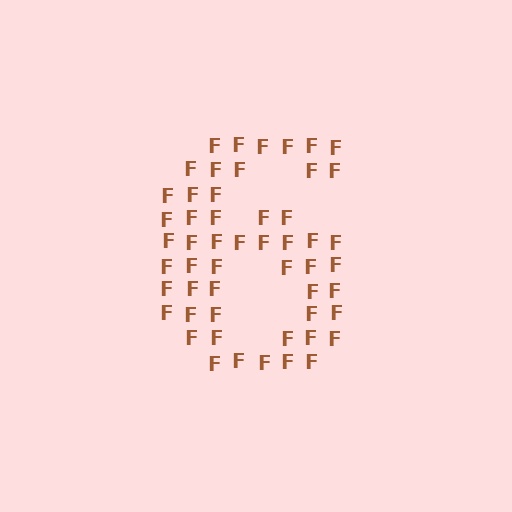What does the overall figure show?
The overall figure shows the digit 6.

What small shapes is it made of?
It is made of small letter F's.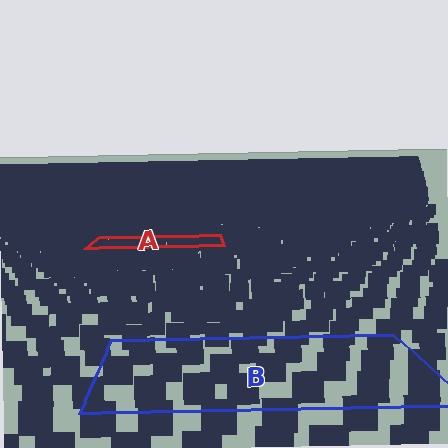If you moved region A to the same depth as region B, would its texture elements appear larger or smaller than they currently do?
They would appear larger. At a closer depth, the same texture elements are projected at a bigger on-screen size.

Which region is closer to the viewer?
Region B is closer. The texture elements there are larger and more spread out.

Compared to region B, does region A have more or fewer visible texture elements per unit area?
Region A has more texture elements per unit area — they are packed more densely because it is farther away.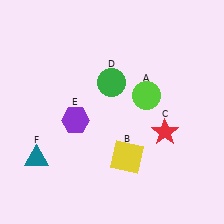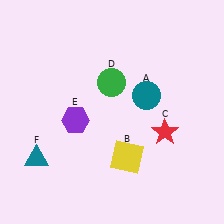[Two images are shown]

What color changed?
The circle (A) changed from lime in Image 1 to teal in Image 2.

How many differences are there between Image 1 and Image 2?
There is 1 difference between the two images.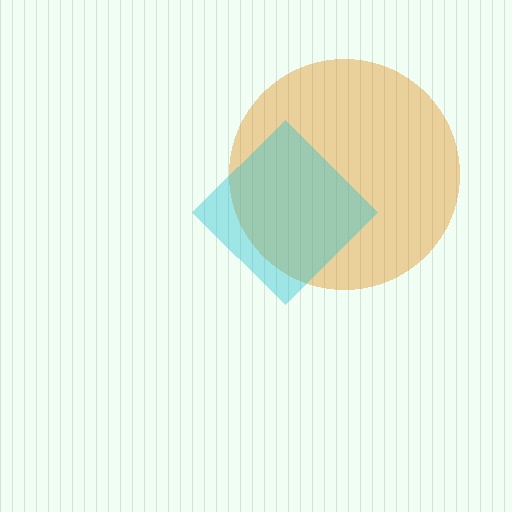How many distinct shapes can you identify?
There are 2 distinct shapes: an orange circle, a cyan diamond.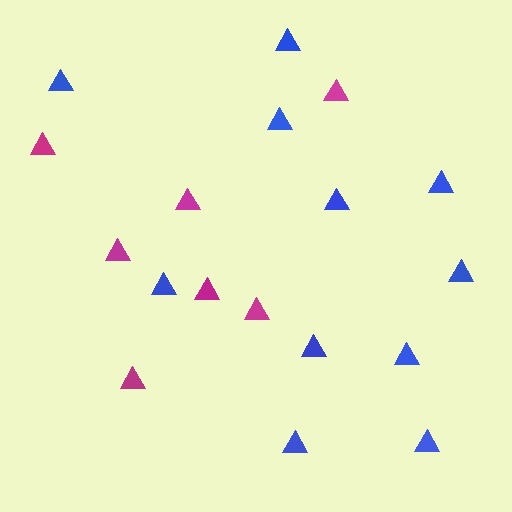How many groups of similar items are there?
There are 2 groups: one group of magenta triangles (7) and one group of blue triangles (11).